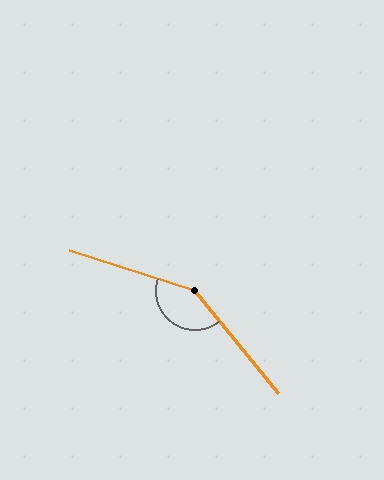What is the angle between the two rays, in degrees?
Approximately 147 degrees.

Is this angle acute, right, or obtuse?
It is obtuse.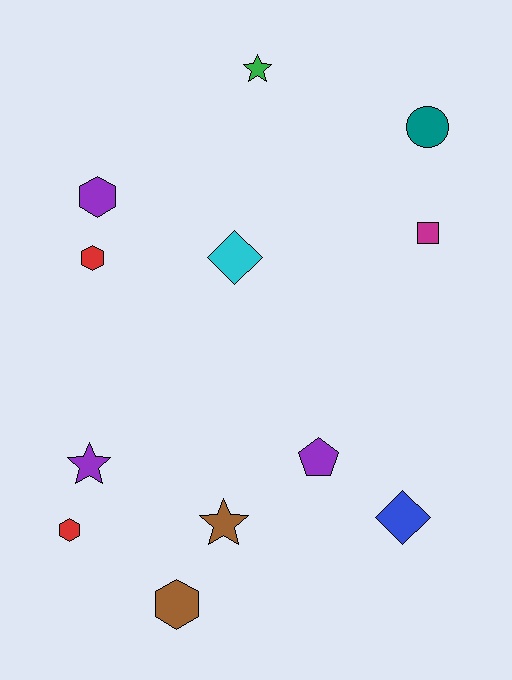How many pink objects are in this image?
There are no pink objects.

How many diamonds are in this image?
There are 2 diamonds.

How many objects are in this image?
There are 12 objects.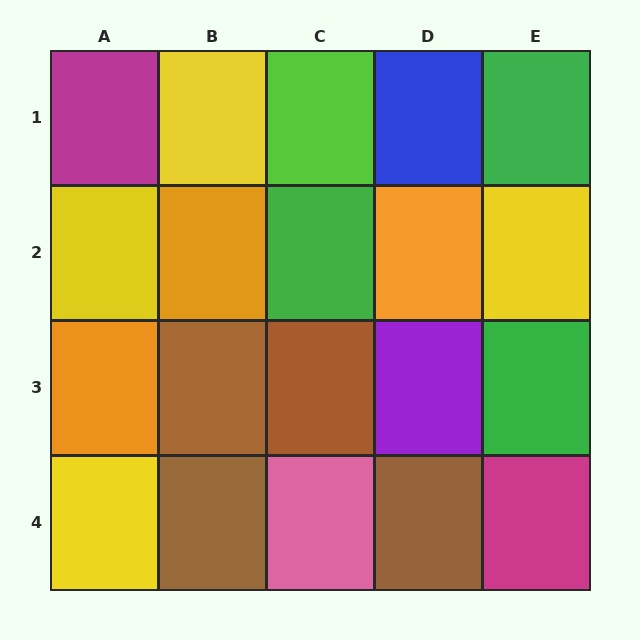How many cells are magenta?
2 cells are magenta.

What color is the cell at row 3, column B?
Brown.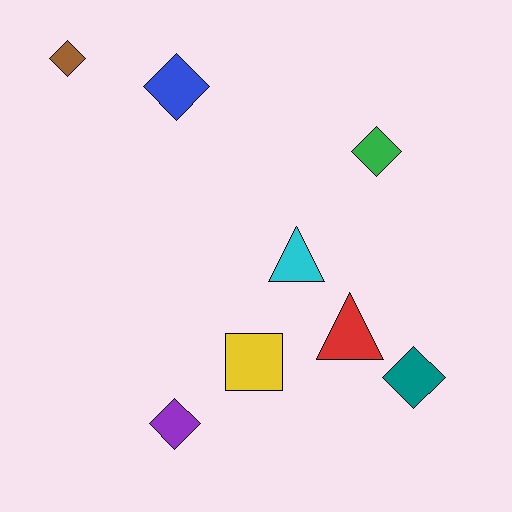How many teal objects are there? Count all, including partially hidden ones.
There is 1 teal object.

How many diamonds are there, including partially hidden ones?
There are 5 diamonds.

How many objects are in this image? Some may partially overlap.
There are 8 objects.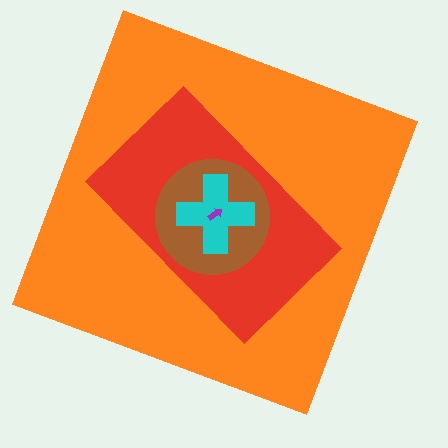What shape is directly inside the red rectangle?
The brown circle.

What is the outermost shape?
The orange square.